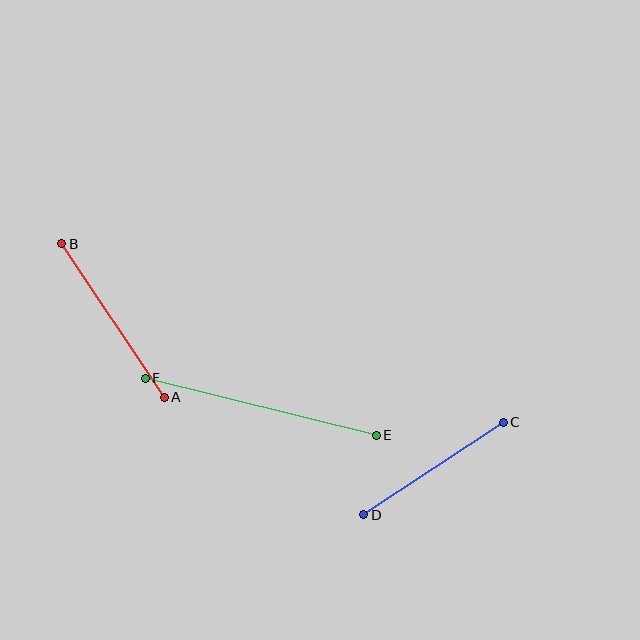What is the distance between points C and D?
The distance is approximately 168 pixels.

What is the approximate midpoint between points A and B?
The midpoint is at approximately (113, 320) pixels.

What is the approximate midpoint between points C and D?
The midpoint is at approximately (434, 469) pixels.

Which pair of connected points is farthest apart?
Points E and F are farthest apart.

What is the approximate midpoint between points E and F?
The midpoint is at approximately (261, 407) pixels.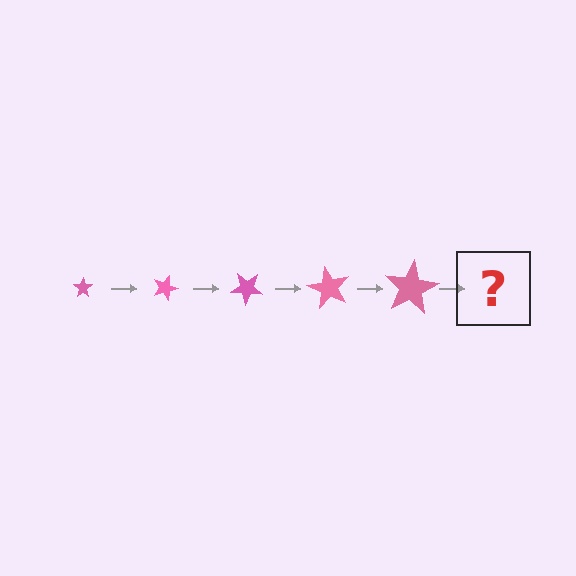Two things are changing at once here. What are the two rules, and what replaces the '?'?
The two rules are that the star grows larger each step and it rotates 20 degrees each step. The '?' should be a star, larger than the previous one and rotated 100 degrees from the start.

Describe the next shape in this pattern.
It should be a star, larger than the previous one and rotated 100 degrees from the start.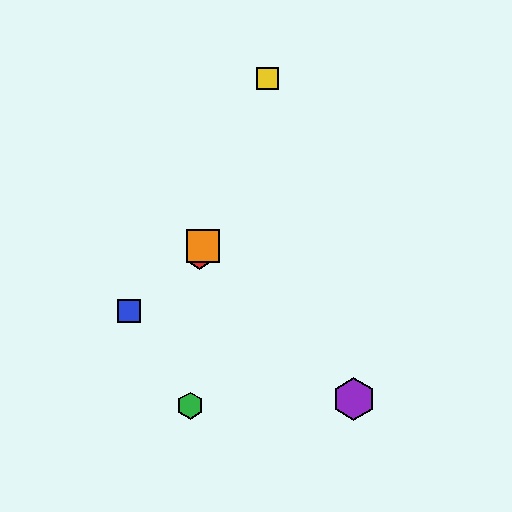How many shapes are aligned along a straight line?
3 shapes (the red hexagon, the yellow square, the orange square) are aligned along a straight line.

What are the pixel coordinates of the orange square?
The orange square is at (203, 246).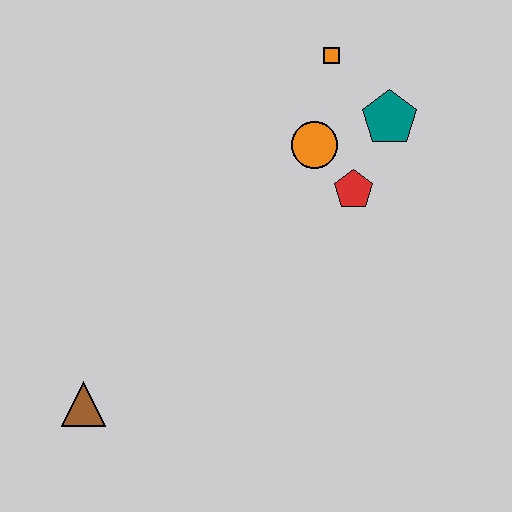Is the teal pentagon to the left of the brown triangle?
No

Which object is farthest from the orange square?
The brown triangle is farthest from the orange square.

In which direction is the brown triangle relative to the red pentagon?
The brown triangle is to the left of the red pentagon.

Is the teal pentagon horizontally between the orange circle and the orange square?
No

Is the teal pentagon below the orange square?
Yes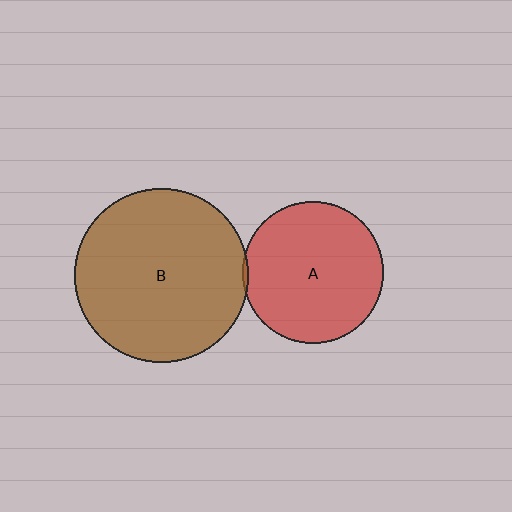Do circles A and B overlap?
Yes.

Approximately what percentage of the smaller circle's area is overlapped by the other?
Approximately 5%.